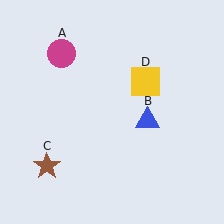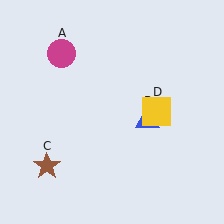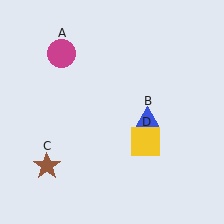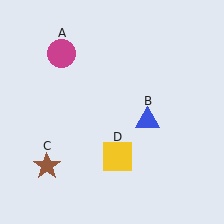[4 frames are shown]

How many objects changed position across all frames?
1 object changed position: yellow square (object D).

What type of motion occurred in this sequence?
The yellow square (object D) rotated clockwise around the center of the scene.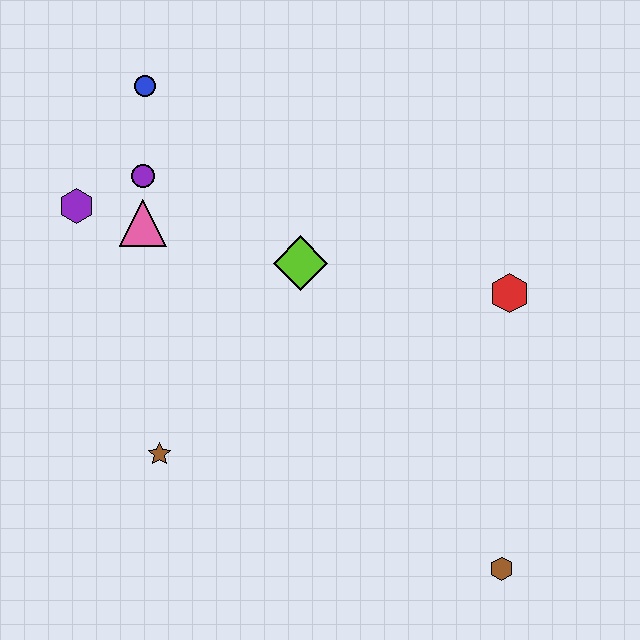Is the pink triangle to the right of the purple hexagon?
Yes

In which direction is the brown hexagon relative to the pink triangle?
The brown hexagon is to the right of the pink triangle.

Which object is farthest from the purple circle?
The brown hexagon is farthest from the purple circle.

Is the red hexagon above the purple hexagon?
No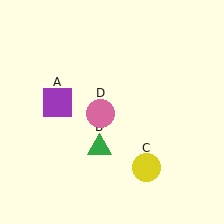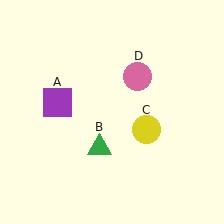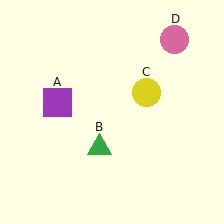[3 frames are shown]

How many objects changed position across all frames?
2 objects changed position: yellow circle (object C), pink circle (object D).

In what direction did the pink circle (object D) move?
The pink circle (object D) moved up and to the right.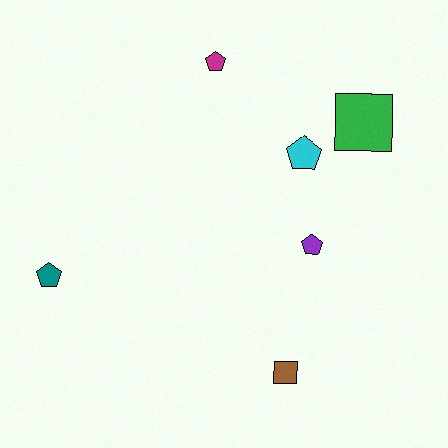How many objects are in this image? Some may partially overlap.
There are 6 objects.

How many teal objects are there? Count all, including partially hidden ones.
There is 1 teal object.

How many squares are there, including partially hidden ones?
There are 2 squares.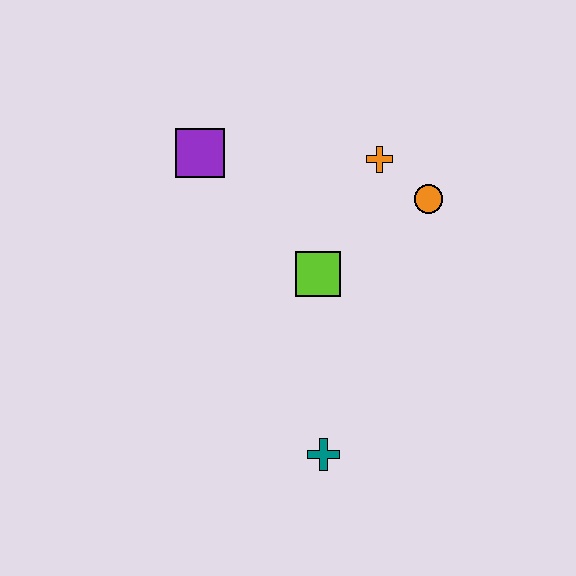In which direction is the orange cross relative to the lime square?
The orange cross is above the lime square.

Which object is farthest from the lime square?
The teal cross is farthest from the lime square.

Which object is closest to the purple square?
The lime square is closest to the purple square.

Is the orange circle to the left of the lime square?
No